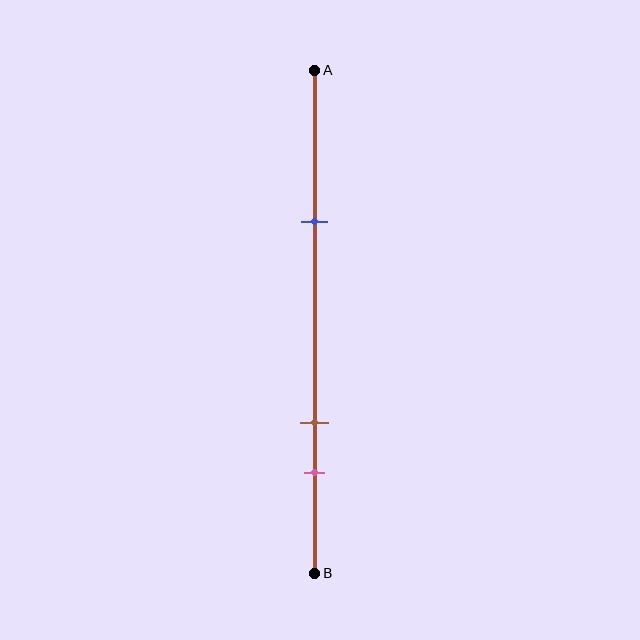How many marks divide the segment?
There are 3 marks dividing the segment.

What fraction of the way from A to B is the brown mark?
The brown mark is approximately 70% (0.7) of the way from A to B.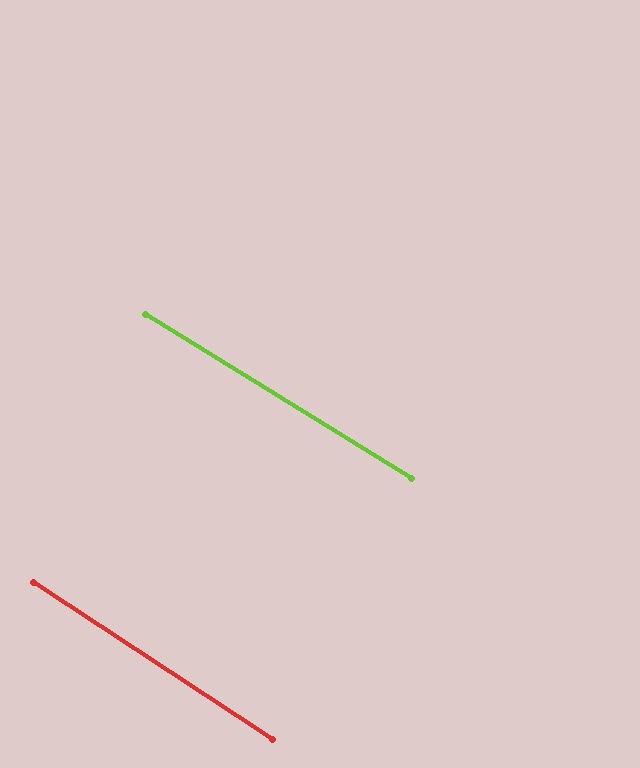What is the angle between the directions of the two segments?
Approximately 2 degrees.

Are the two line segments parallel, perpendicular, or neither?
Parallel — their directions differ by only 1.6°.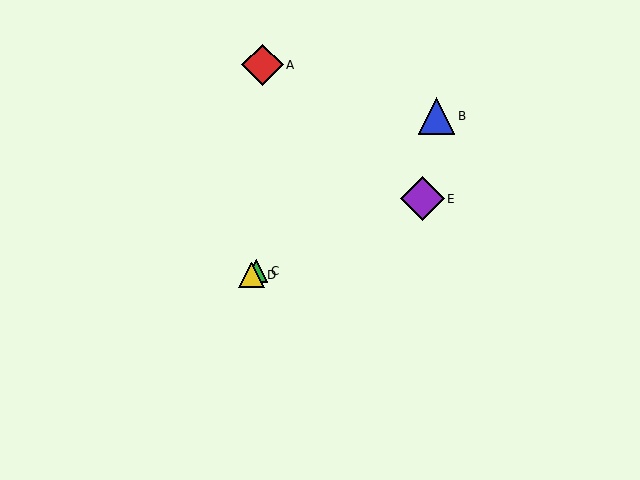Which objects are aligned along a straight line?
Objects B, C, D are aligned along a straight line.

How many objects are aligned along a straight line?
3 objects (B, C, D) are aligned along a straight line.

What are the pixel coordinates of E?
Object E is at (422, 199).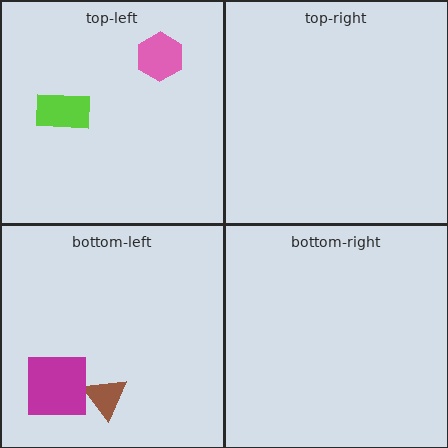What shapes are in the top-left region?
The lime rectangle, the pink hexagon.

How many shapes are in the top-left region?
2.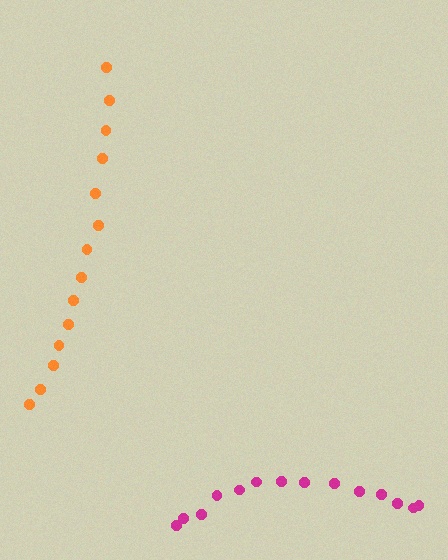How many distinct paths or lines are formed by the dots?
There are 2 distinct paths.